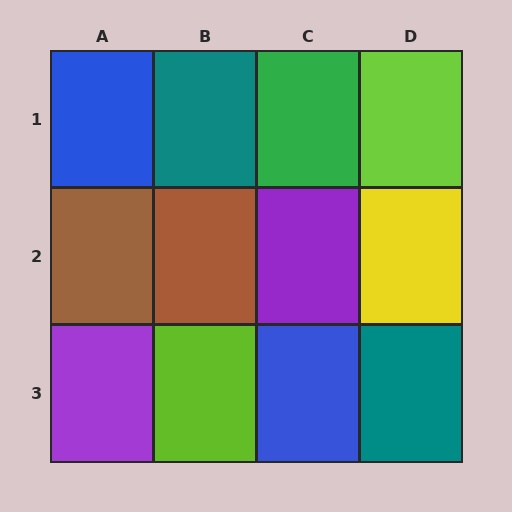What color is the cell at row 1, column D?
Lime.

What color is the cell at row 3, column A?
Purple.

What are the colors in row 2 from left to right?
Brown, brown, purple, yellow.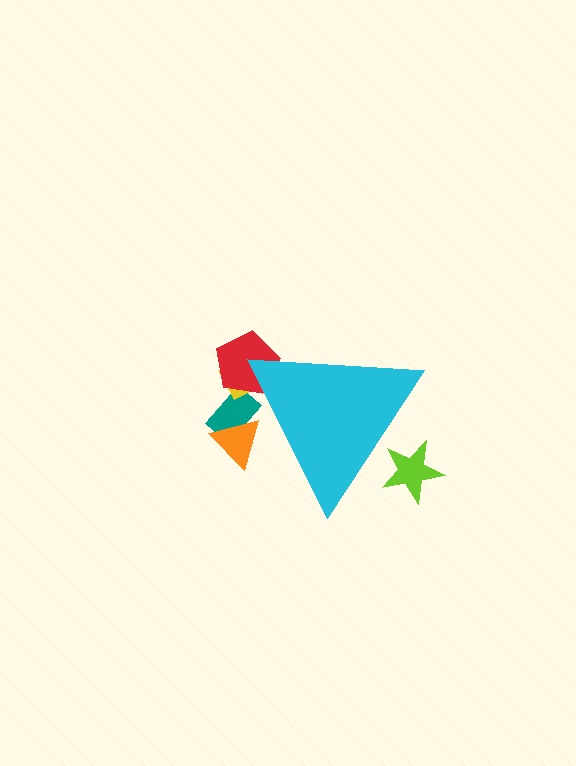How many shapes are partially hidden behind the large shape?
5 shapes are partially hidden.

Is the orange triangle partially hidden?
Yes, the orange triangle is partially hidden behind the cyan triangle.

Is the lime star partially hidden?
Yes, the lime star is partially hidden behind the cyan triangle.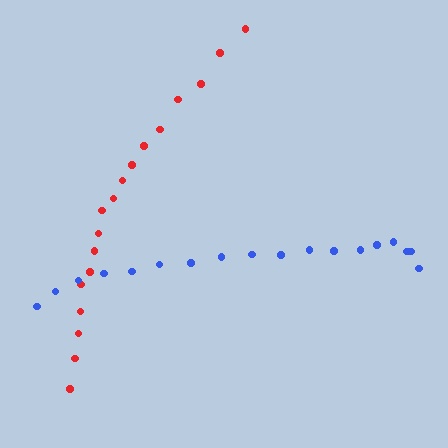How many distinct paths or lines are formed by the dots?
There are 2 distinct paths.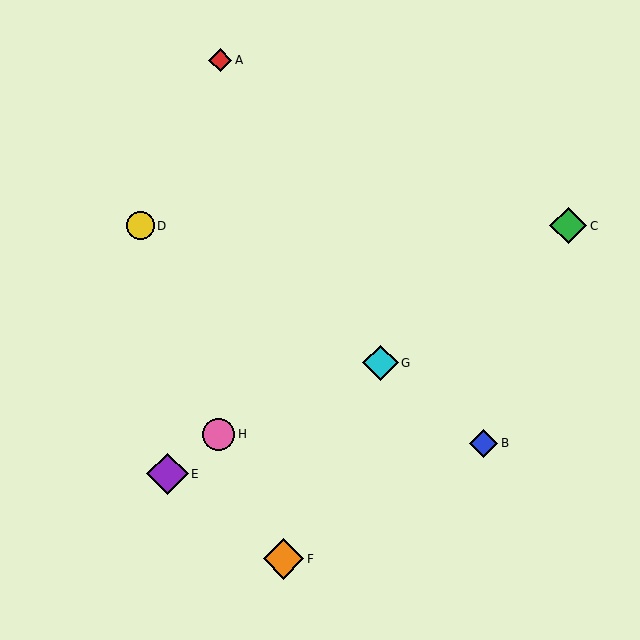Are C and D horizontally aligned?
Yes, both are at y≈226.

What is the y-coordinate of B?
Object B is at y≈443.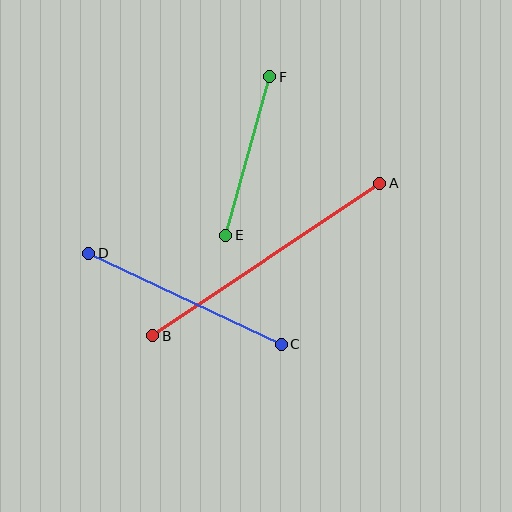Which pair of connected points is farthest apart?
Points A and B are farthest apart.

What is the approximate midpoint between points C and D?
The midpoint is at approximately (185, 299) pixels.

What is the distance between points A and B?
The distance is approximately 273 pixels.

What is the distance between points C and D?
The distance is approximately 213 pixels.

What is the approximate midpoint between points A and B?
The midpoint is at approximately (266, 259) pixels.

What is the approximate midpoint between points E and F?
The midpoint is at approximately (248, 156) pixels.